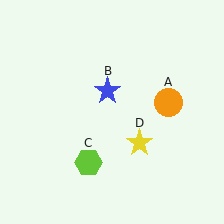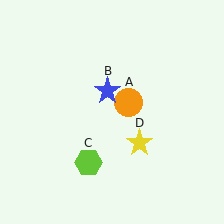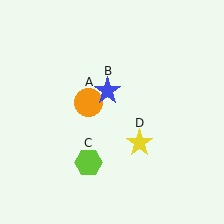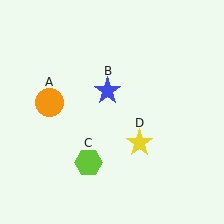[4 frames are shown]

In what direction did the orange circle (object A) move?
The orange circle (object A) moved left.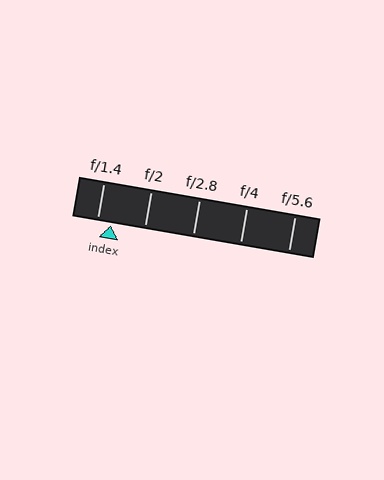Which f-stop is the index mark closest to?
The index mark is closest to f/1.4.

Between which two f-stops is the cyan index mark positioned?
The index mark is between f/1.4 and f/2.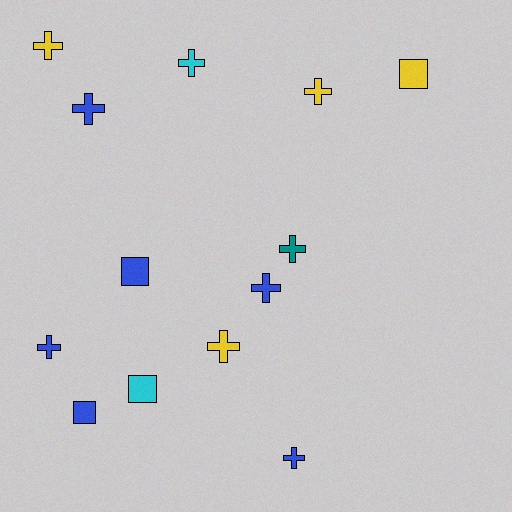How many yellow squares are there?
There is 1 yellow square.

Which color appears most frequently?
Blue, with 6 objects.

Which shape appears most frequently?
Cross, with 9 objects.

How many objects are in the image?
There are 13 objects.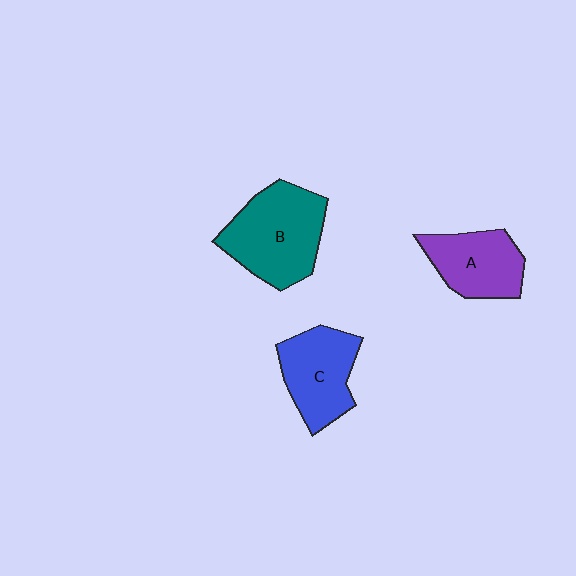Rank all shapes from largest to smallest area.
From largest to smallest: B (teal), C (blue), A (purple).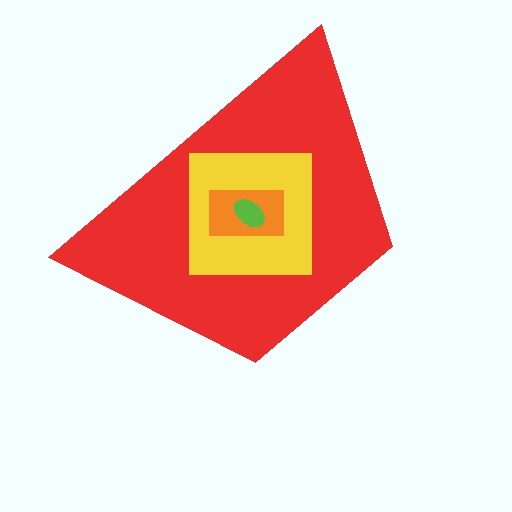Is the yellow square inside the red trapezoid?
Yes.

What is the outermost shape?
The red trapezoid.